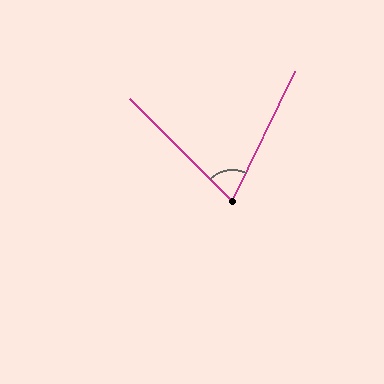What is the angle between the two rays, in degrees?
Approximately 70 degrees.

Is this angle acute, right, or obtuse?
It is acute.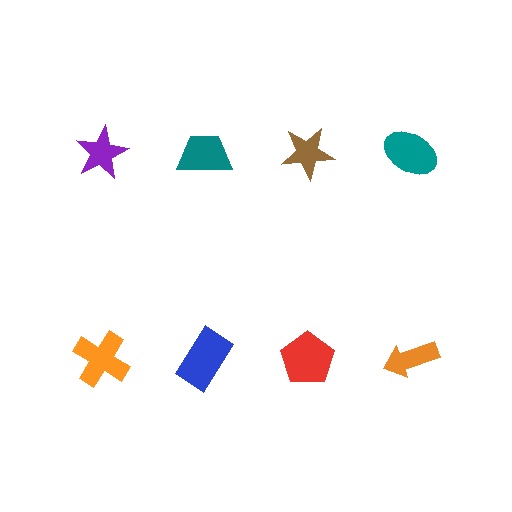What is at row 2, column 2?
A blue rectangle.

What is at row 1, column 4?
A teal ellipse.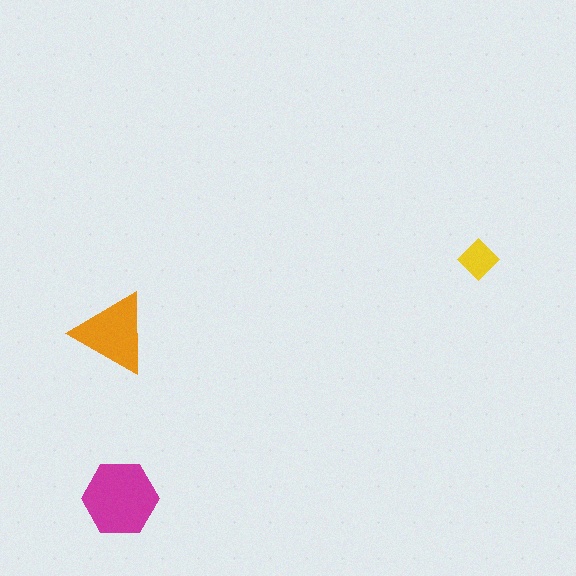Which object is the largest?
The magenta hexagon.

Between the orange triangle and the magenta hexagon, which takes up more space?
The magenta hexagon.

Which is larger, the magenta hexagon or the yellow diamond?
The magenta hexagon.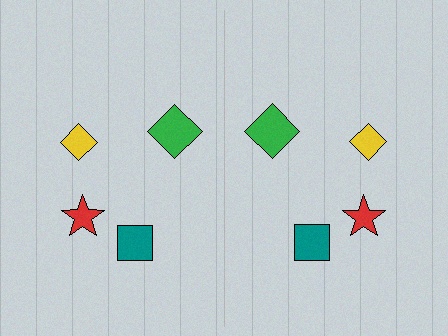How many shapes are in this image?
There are 8 shapes in this image.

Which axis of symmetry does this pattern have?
The pattern has a vertical axis of symmetry running through the center of the image.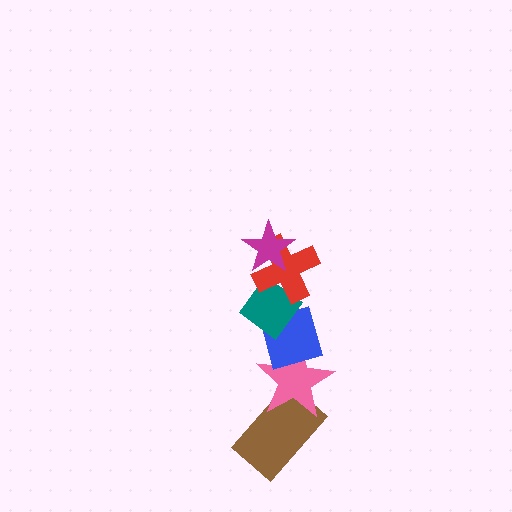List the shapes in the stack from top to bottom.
From top to bottom: the magenta star, the red cross, the teal diamond, the blue diamond, the pink star, the brown rectangle.